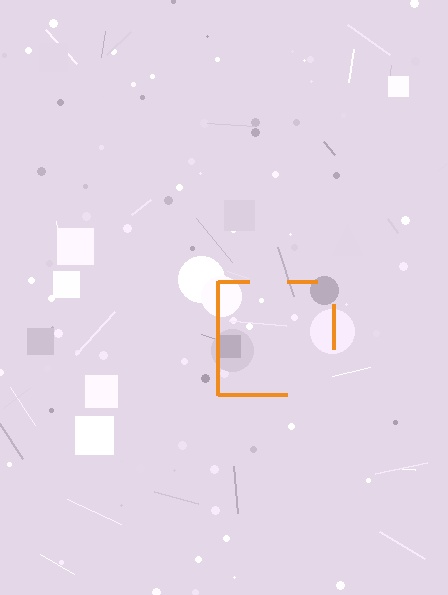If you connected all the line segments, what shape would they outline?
They would outline a square.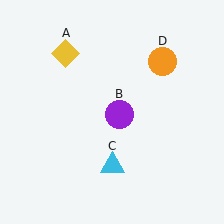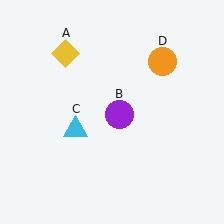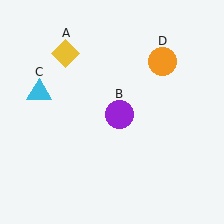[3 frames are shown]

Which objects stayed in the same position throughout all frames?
Yellow diamond (object A) and purple circle (object B) and orange circle (object D) remained stationary.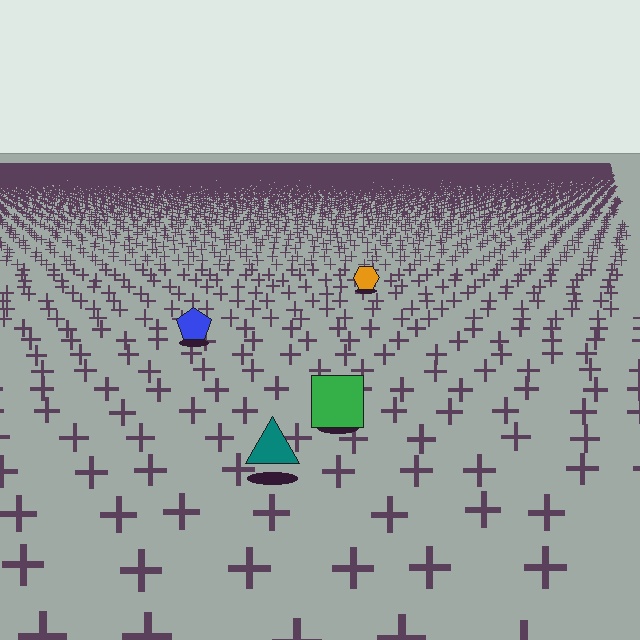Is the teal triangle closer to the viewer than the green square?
Yes. The teal triangle is closer — you can tell from the texture gradient: the ground texture is coarser near it.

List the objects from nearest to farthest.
From nearest to farthest: the teal triangle, the green square, the blue pentagon, the orange hexagon.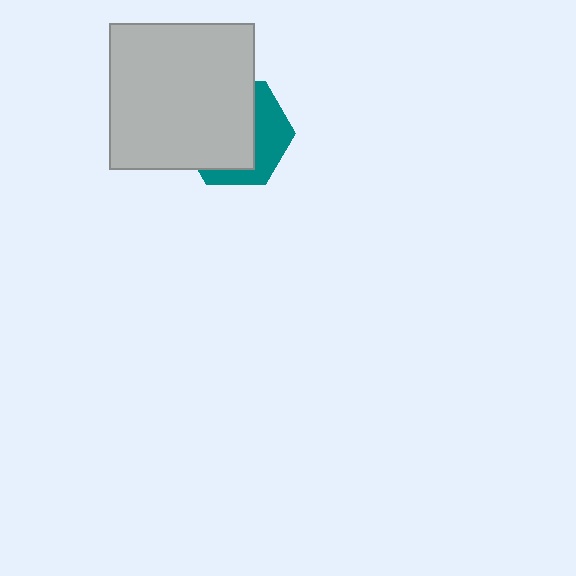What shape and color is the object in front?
The object in front is a light gray square.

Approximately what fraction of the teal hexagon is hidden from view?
Roughly 63% of the teal hexagon is hidden behind the light gray square.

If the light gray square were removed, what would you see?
You would see the complete teal hexagon.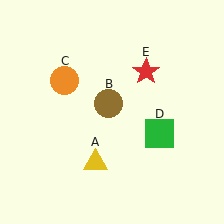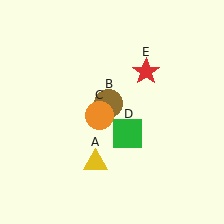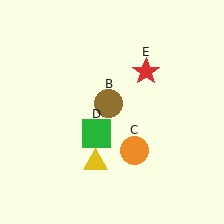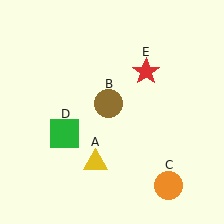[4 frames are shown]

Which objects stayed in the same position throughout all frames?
Yellow triangle (object A) and brown circle (object B) and red star (object E) remained stationary.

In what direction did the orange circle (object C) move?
The orange circle (object C) moved down and to the right.